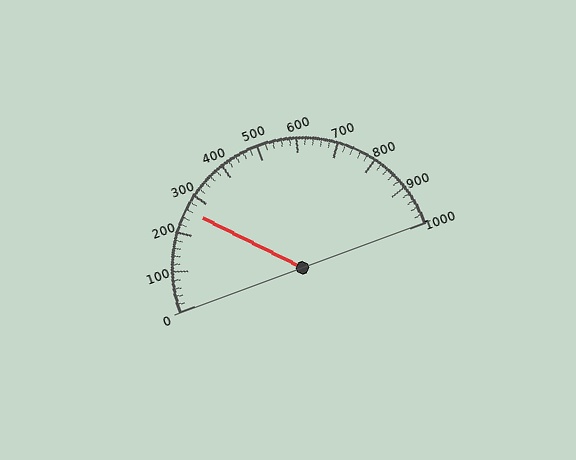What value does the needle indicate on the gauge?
The needle indicates approximately 260.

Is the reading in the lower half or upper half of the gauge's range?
The reading is in the lower half of the range (0 to 1000).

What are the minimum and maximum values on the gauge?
The gauge ranges from 0 to 1000.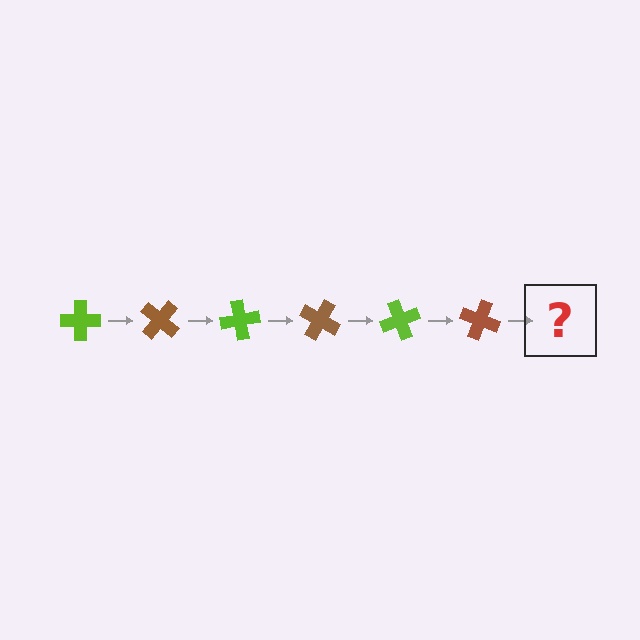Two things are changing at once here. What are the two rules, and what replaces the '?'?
The two rules are that it rotates 40 degrees each step and the color cycles through lime and brown. The '?' should be a lime cross, rotated 240 degrees from the start.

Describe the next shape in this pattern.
It should be a lime cross, rotated 240 degrees from the start.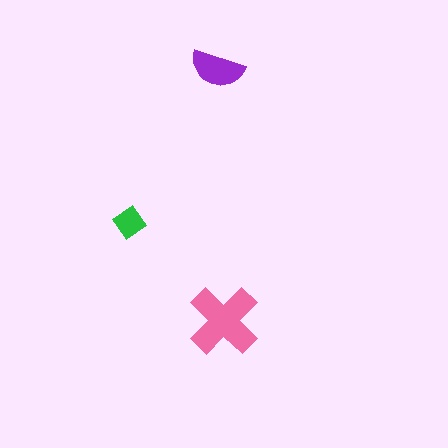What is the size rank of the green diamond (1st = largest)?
3rd.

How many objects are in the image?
There are 3 objects in the image.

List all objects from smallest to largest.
The green diamond, the purple semicircle, the pink cross.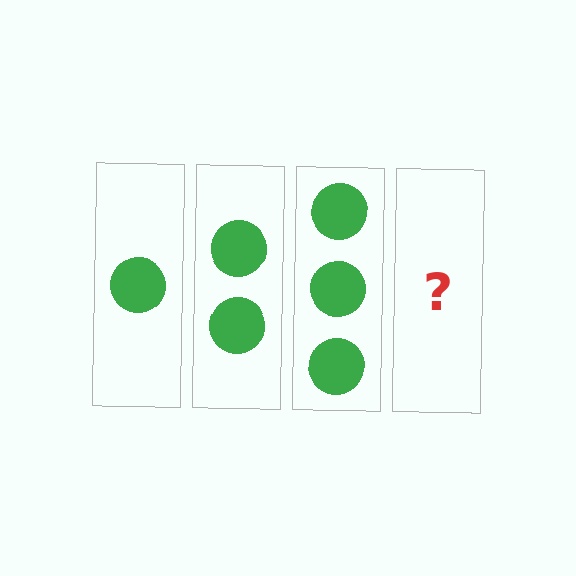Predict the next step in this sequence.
The next step is 4 circles.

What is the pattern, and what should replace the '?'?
The pattern is that each step adds one more circle. The '?' should be 4 circles.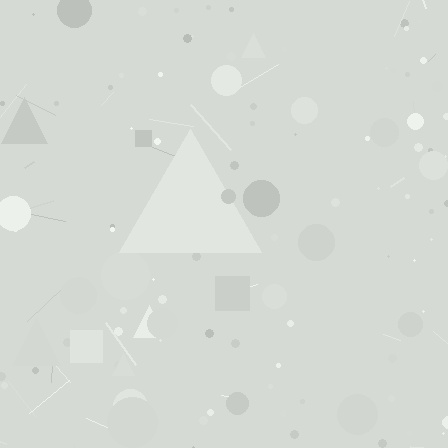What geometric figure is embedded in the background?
A triangle is embedded in the background.